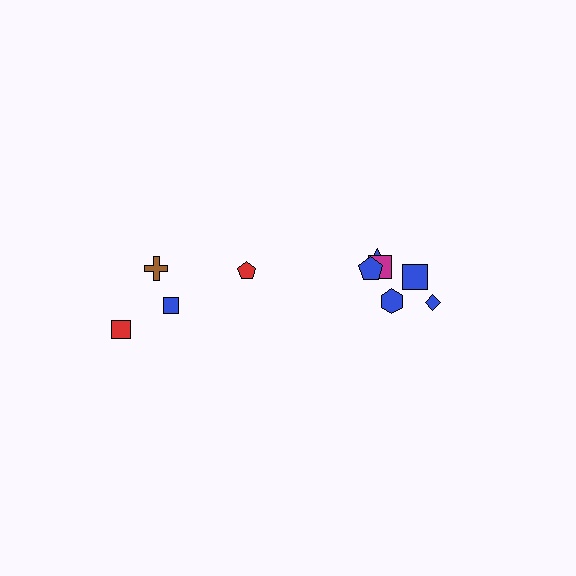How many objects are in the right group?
There are 6 objects.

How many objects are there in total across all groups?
There are 10 objects.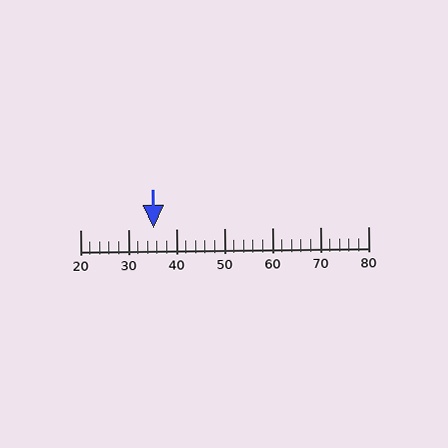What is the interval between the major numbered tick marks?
The major tick marks are spaced 10 units apart.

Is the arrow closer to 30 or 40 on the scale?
The arrow is closer to 40.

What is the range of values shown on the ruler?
The ruler shows values from 20 to 80.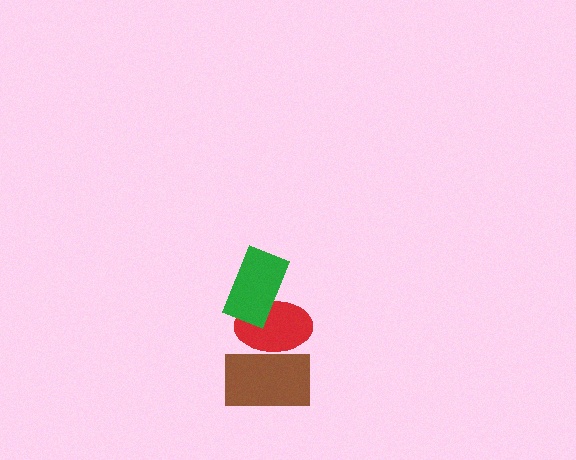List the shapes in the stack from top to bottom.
From top to bottom: the green rectangle, the red ellipse, the brown rectangle.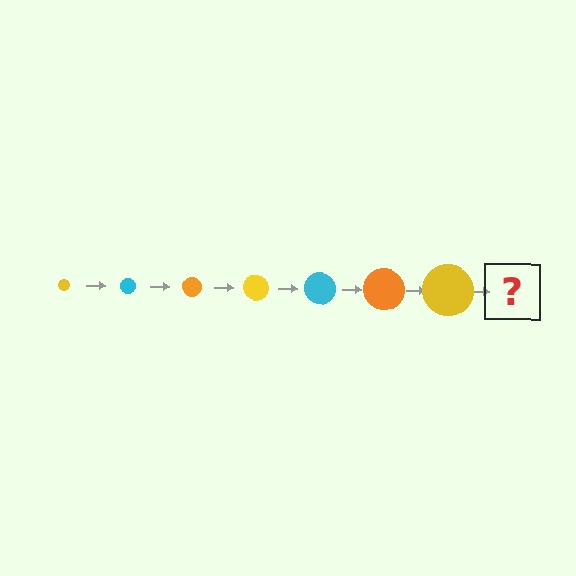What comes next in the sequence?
The next element should be a cyan circle, larger than the previous one.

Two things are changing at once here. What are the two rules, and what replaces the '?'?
The two rules are that the circle grows larger each step and the color cycles through yellow, cyan, and orange. The '?' should be a cyan circle, larger than the previous one.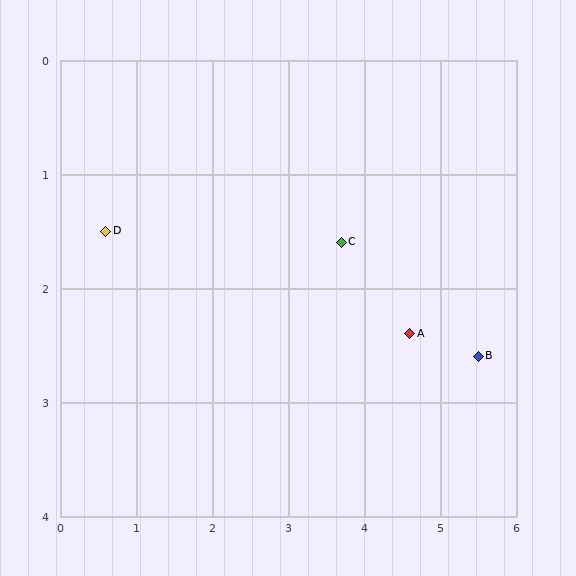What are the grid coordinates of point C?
Point C is at approximately (3.7, 1.6).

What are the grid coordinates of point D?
Point D is at approximately (0.6, 1.5).